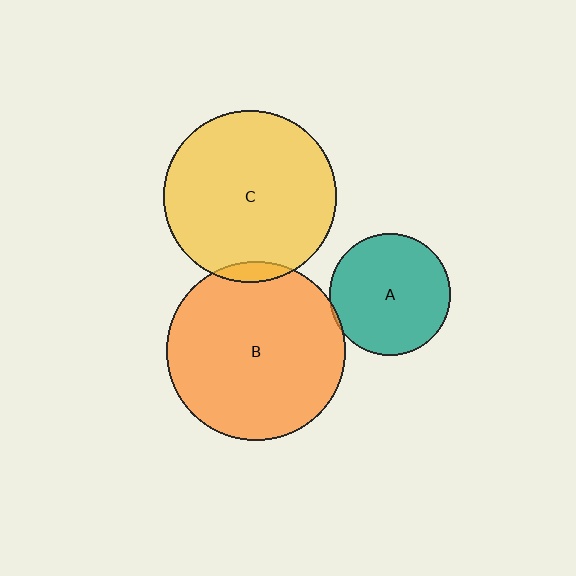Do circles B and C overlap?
Yes.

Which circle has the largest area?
Circle B (orange).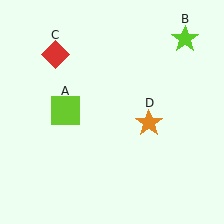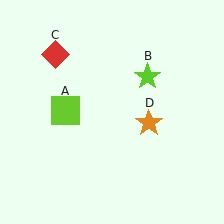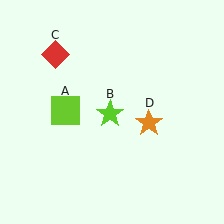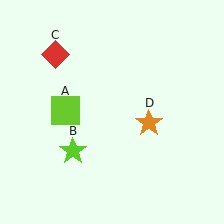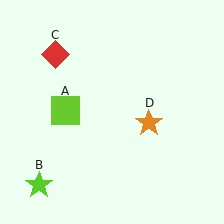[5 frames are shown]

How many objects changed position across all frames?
1 object changed position: lime star (object B).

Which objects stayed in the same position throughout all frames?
Lime square (object A) and red diamond (object C) and orange star (object D) remained stationary.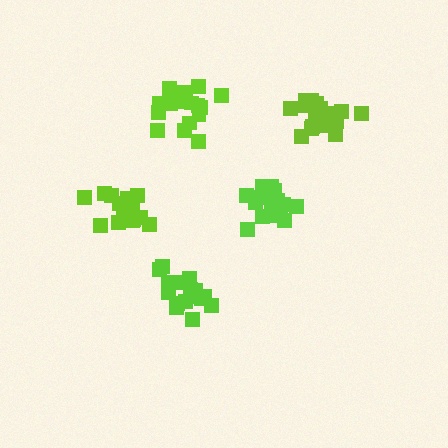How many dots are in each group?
Group 1: 17 dots, Group 2: 17 dots, Group 3: 19 dots, Group 4: 19 dots, Group 5: 17 dots (89 total).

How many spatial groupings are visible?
There are 5 spatial groupings.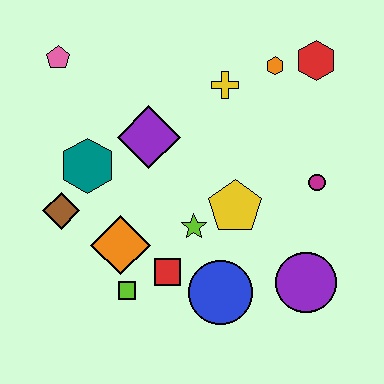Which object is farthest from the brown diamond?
The red hexagon is farthest from the brown diamond.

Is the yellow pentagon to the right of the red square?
Yes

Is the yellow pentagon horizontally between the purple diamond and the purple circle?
Yes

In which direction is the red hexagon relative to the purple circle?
The red hexagon is above the purple circle.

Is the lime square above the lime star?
No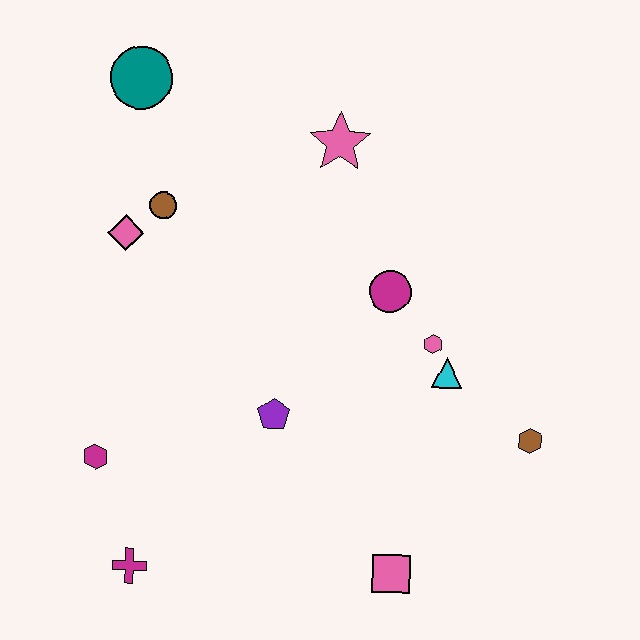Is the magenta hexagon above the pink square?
Yes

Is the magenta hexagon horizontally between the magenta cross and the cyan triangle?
No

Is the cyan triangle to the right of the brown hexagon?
No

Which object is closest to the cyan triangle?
The pink hexagon is closest to the cyan triangle.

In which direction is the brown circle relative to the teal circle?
The brown circle is below the teal circle.